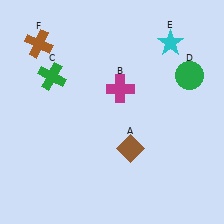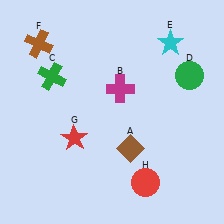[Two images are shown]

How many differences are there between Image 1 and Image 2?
There are 2 differences between the two images.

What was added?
A red star (G), a red circle (H) were added in Image 2.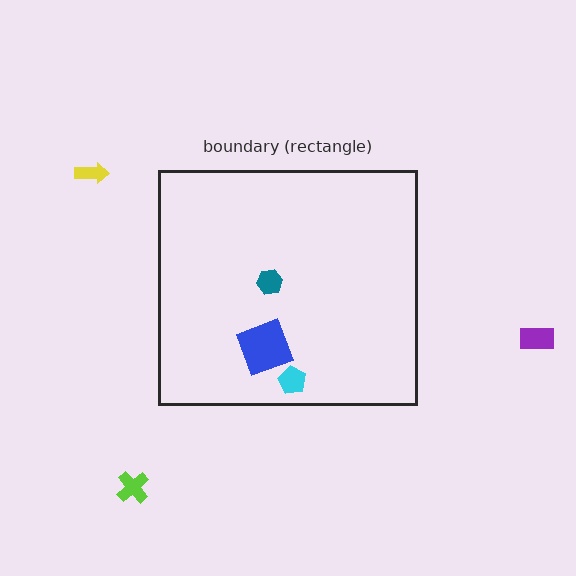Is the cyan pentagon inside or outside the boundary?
Inside.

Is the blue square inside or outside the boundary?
Inside.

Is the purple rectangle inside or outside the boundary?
Outside.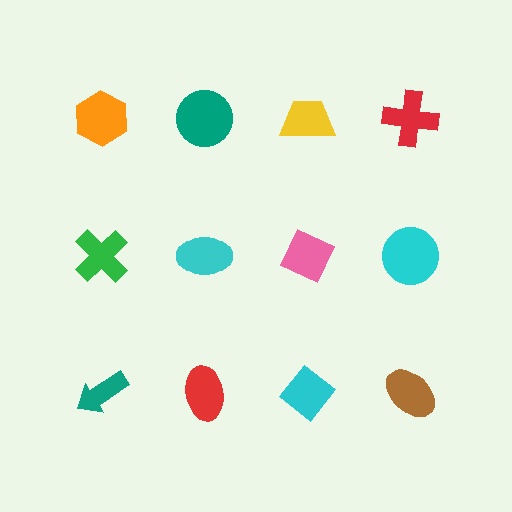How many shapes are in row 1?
4 shapes.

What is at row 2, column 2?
A cyan ellipse.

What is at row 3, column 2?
A red ellipse.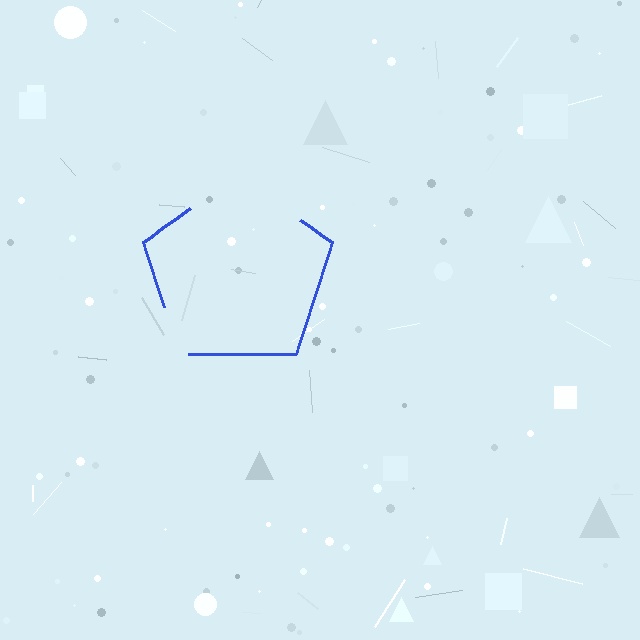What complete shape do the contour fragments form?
The contour fragments form a pentagon.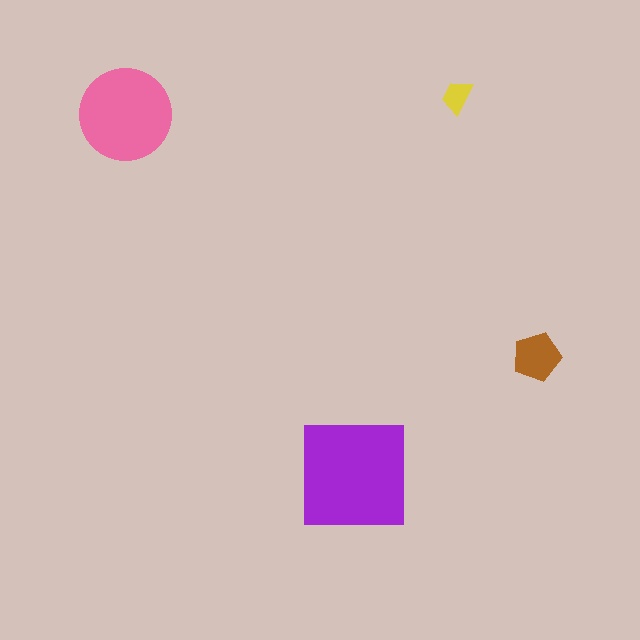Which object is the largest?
The purple square.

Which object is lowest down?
The purple square is bottommost.